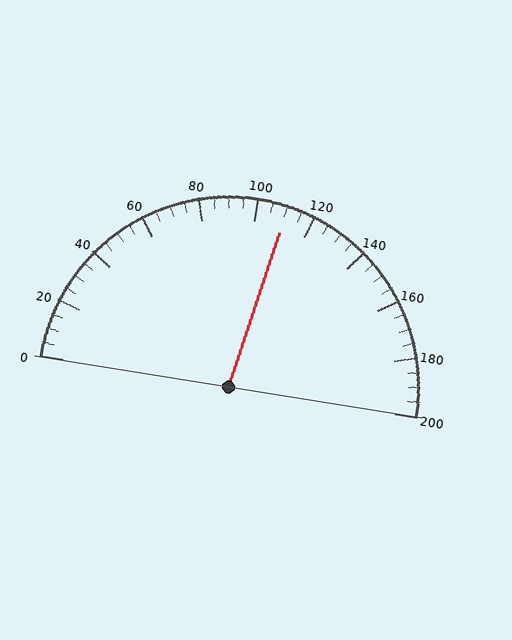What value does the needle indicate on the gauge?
The needle indicates approximately 110.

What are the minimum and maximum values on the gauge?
The gauge ranges from 0 to 200.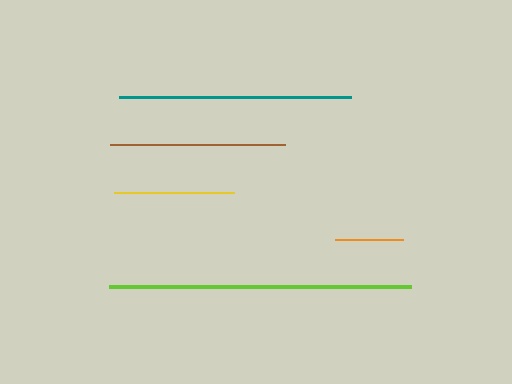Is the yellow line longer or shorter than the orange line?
The yellow line is longer than the orange line.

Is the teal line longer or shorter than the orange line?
The teal line is longer than the orange line.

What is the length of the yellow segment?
The yellow segment is approximately 121 pixels long.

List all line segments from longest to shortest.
From longest to shortest: lime, teal, brown, yellow, orange.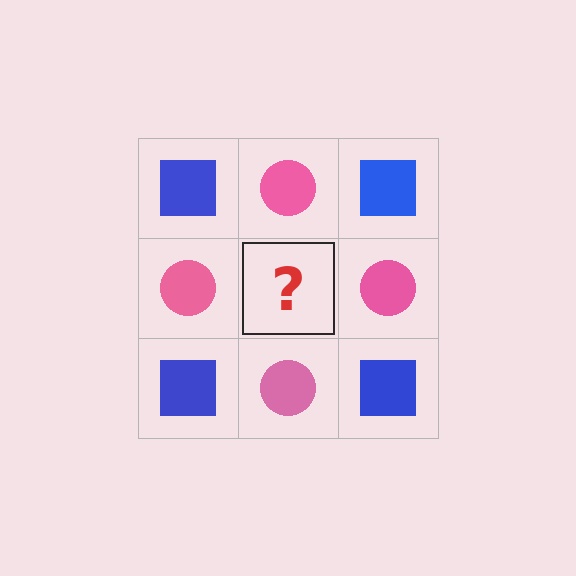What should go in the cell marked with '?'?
The missing cell should contain a blue square.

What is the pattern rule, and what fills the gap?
The rule is that it alternates blue square and pink circle in a checkerboard pattern. The gap should be filled with a blue square.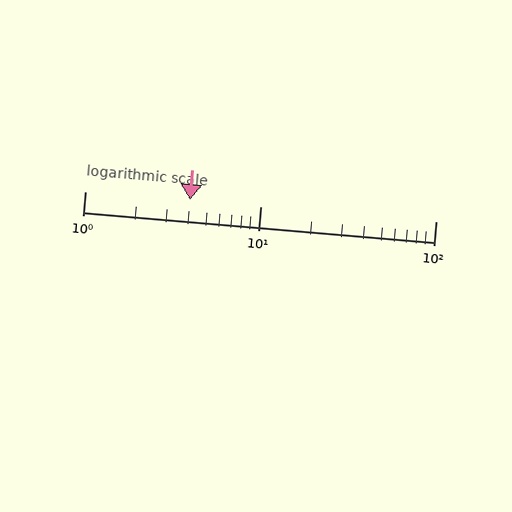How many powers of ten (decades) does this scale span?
The scale spans 2 decades, from 1 to 100.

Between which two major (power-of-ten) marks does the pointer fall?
The pointer is between 1 and 10.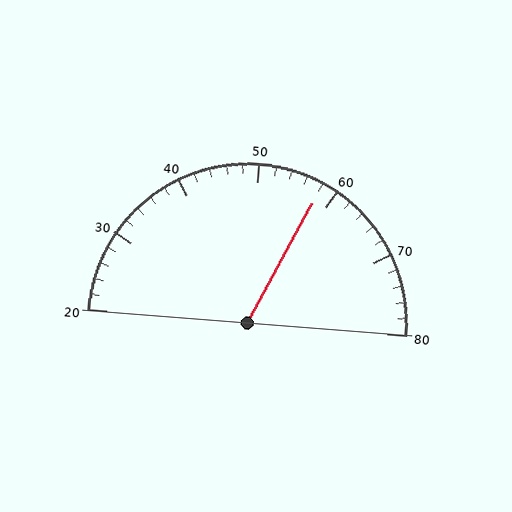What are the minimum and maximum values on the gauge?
The gauge ranges from 20 to 80.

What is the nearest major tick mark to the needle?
The nearest major tick mark is 60.